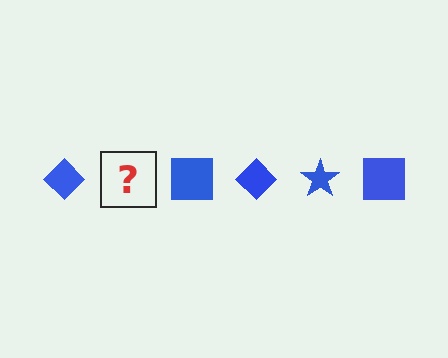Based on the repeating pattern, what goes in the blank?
The blank should be a blue star.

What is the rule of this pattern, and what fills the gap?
The rule is that the pattern cycles through diamond, star, square shapes in blue. The gap should be filled with a blue star.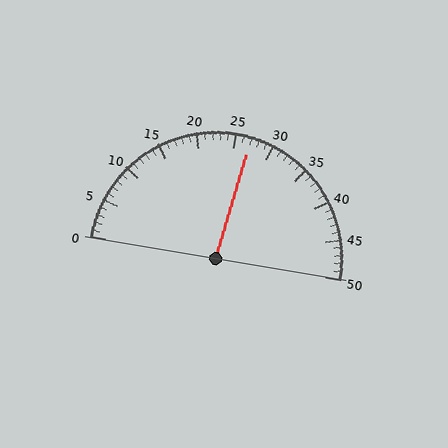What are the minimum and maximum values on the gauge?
The gauge ranges from 0 to 50.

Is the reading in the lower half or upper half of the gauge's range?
The reading is in the upper half of the range (0 to 50).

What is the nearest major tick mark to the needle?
The nearest major tick mark is 25.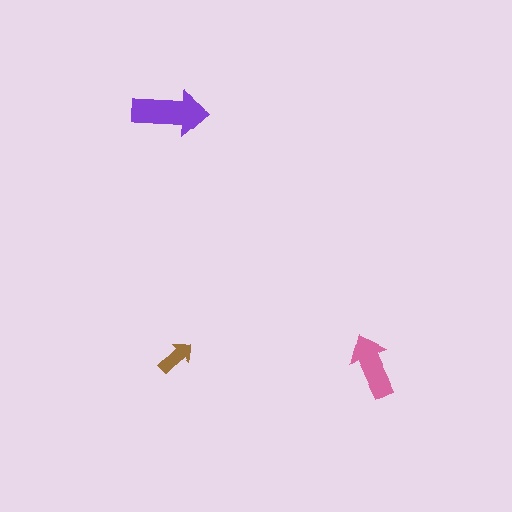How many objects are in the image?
There are 3 objects in the image.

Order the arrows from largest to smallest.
the purple one, the pink one, the brown one.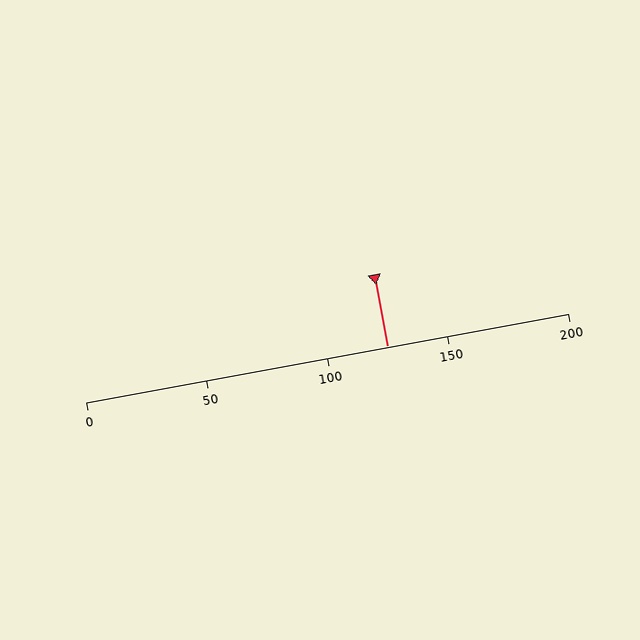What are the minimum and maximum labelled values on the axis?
The axis runs from 0 to 200.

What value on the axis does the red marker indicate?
The marker indicates approximately 125.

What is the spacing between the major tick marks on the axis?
The major ticks are spaced 50 apart.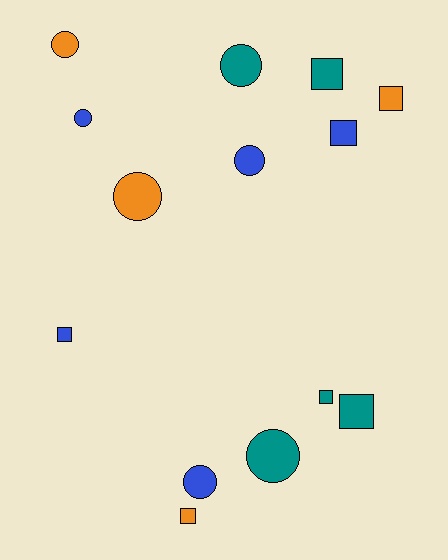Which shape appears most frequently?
Circle, with 7 objects.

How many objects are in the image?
There are 14 objects.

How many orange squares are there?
There are 2 orange squares.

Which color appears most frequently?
Blue, with 5 objects.